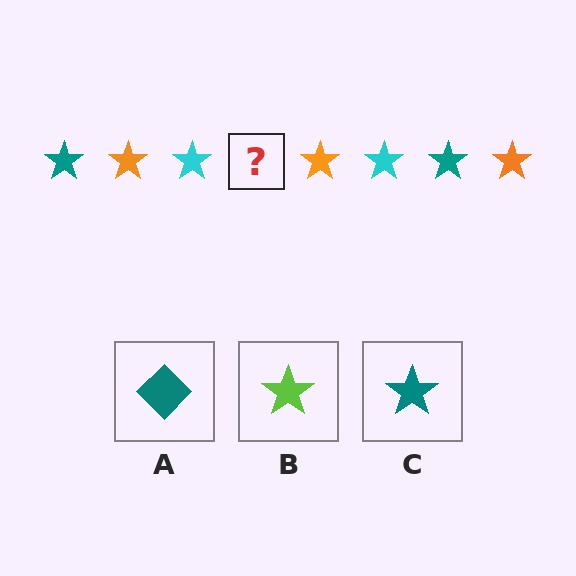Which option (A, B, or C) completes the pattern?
C.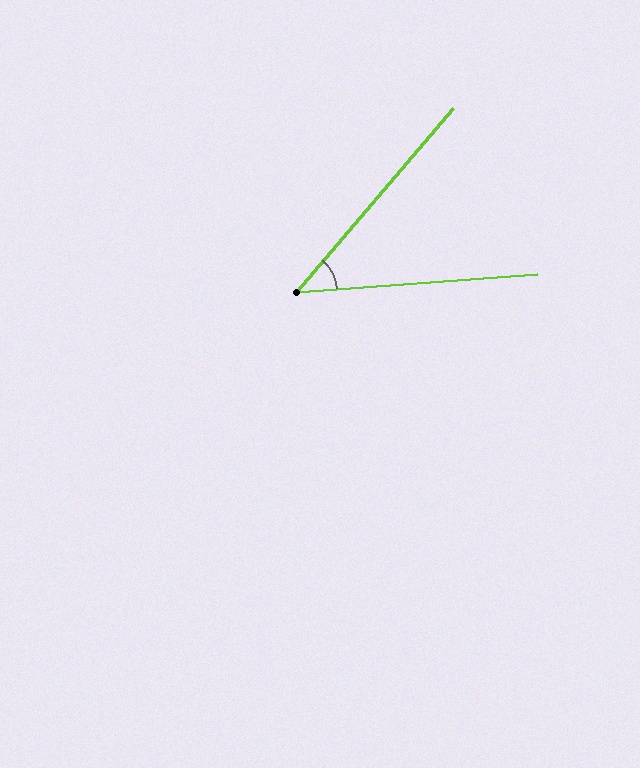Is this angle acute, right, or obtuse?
It is acute.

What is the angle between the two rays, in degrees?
Approximately 45 degrees.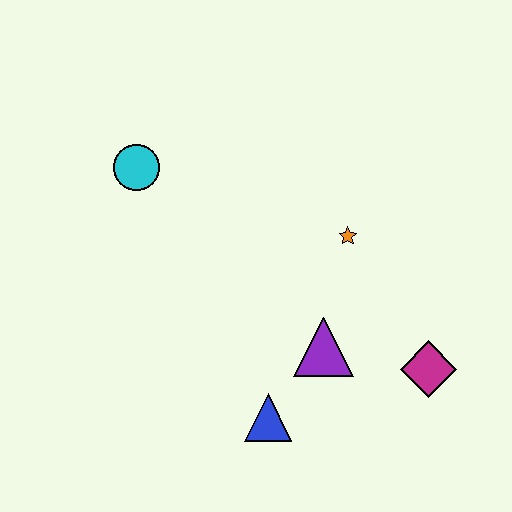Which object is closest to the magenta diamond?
The purple triangle is closest to the magenta diamond.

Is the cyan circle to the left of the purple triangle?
Yes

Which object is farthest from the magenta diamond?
The cyan circle is farthest from the magenta diamond.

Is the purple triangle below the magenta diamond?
No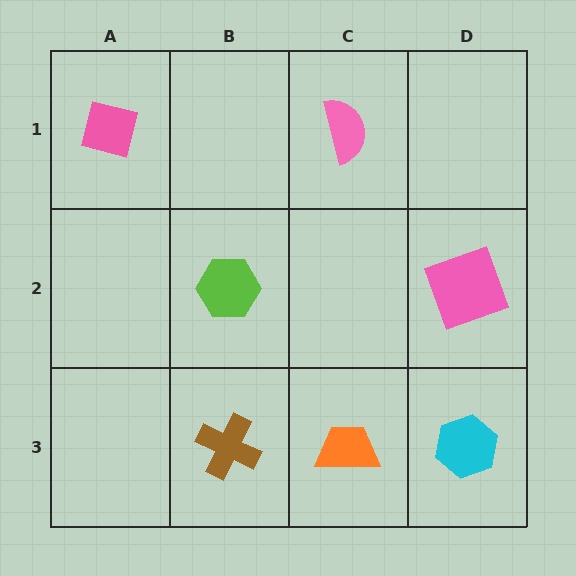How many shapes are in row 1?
2 shapes.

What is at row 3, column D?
A cyan hexagon.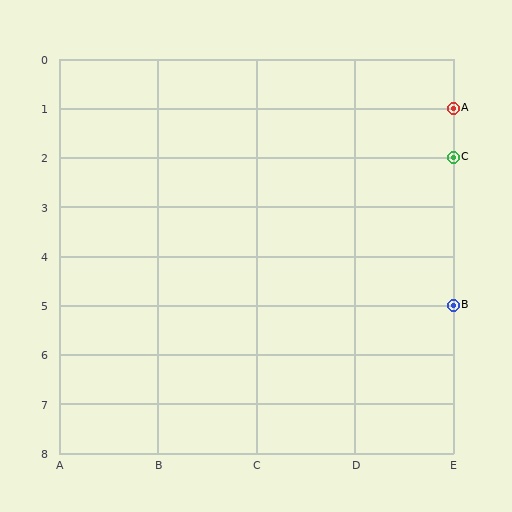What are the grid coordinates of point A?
Point A is at grid coordinates (E, 1).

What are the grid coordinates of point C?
Point C is at grid coordinates (E, 2).